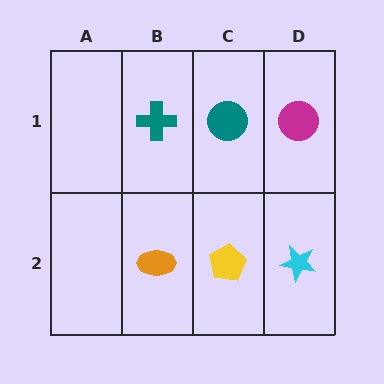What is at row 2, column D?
A cyan star.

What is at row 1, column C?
A teal circle.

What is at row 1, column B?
A teal cross.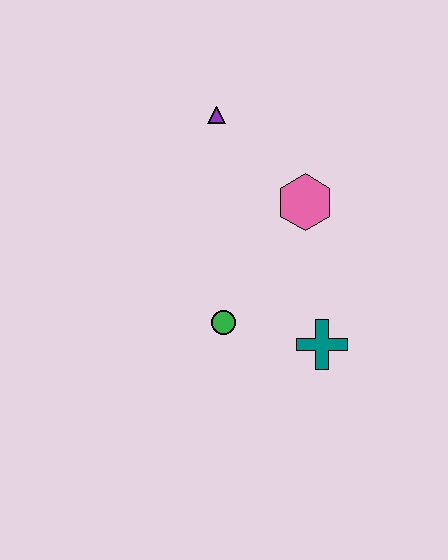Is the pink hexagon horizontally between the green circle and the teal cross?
Yes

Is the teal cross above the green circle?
No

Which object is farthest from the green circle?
The purple triangle is farthest from the green circle.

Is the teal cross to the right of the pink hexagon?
Yes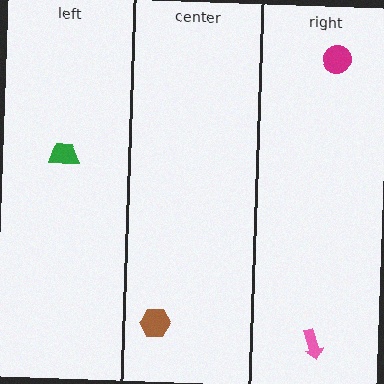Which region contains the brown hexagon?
The center region.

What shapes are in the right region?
The magenta circle, the pink arrow.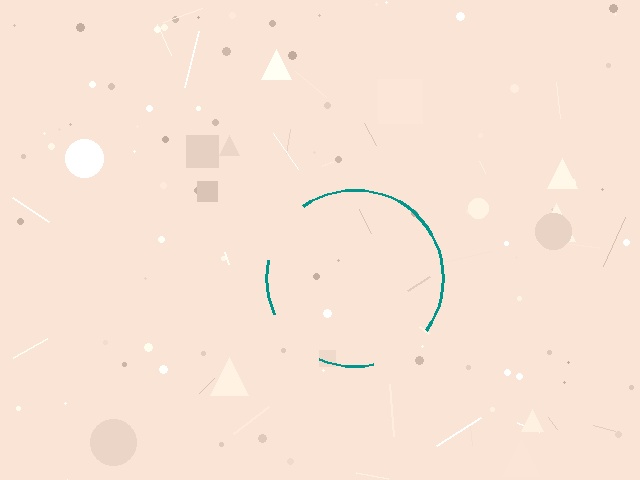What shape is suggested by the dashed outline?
The dashed outline suggests a circle.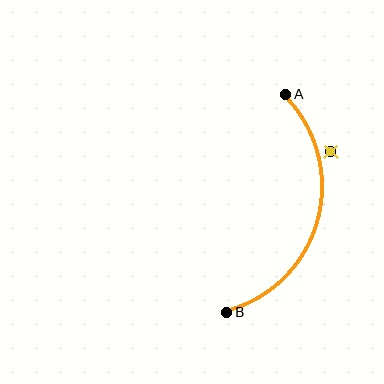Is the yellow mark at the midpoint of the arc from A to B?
No — the yellow mark does not lie on the arc at all. It sits slightly outside the curve.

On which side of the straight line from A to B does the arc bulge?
The arc bulges to the right of the straight line connecting A and B.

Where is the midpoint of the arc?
The arc midpoint is the point on the curve farthest from the straight line joining A and B. It sits to the right of that line.